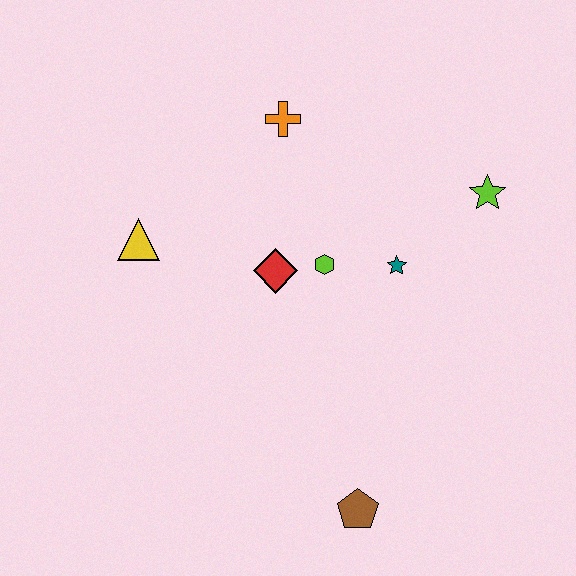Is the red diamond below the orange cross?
Yes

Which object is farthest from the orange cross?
The brown pentagon is farthest from the orange cross.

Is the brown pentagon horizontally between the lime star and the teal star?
No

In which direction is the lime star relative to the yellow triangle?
The lime star is to the right of the yellow triangle.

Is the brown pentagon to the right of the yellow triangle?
Yes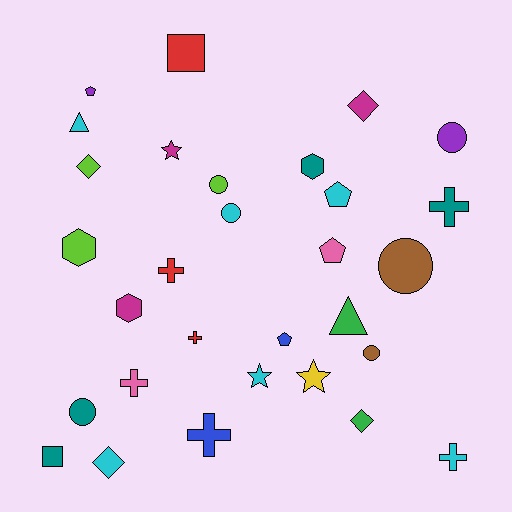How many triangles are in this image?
There are 2 triangles.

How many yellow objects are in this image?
There is 1 yellow object.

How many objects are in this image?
There are 30 objects.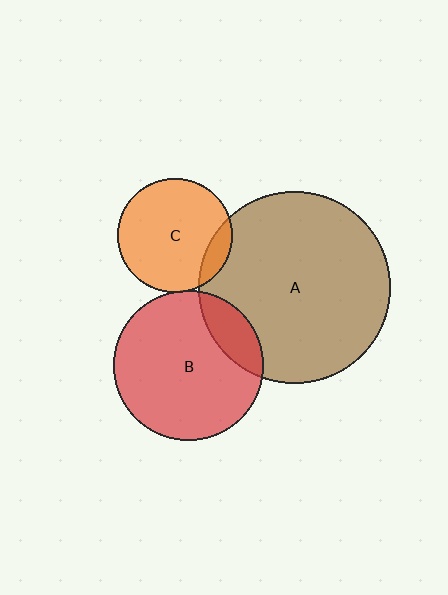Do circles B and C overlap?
Yes.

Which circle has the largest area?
Circle A (brown).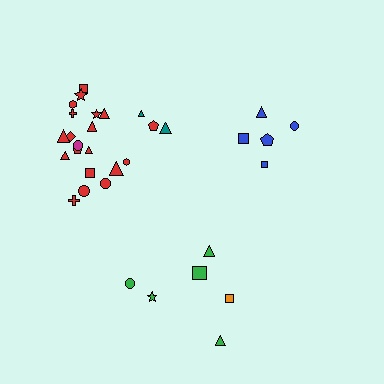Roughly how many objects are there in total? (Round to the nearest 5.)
Roughly 35 objects in total.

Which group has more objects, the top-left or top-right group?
The top-left group.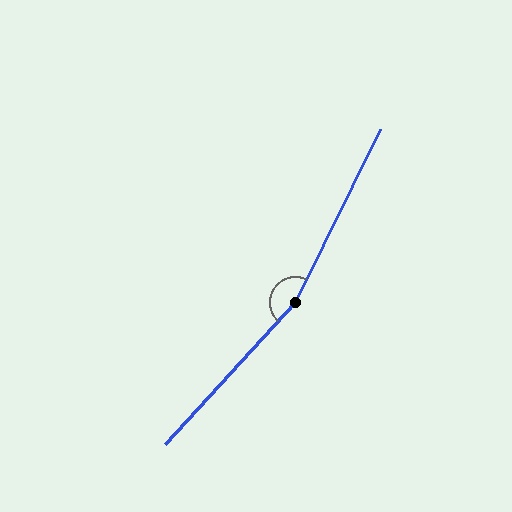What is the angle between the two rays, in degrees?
Approximately 163 degrees.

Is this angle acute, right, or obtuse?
It is obtuse.